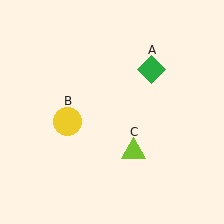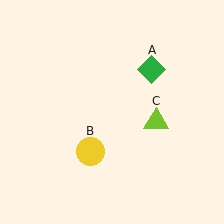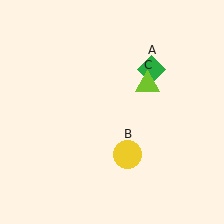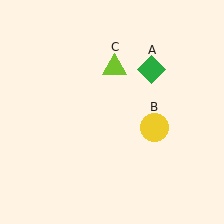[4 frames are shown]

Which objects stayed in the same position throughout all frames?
Green diamond (object A) remained stationary.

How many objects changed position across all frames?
2 objects changed position: yellow circle (object B), lime triangle (object C).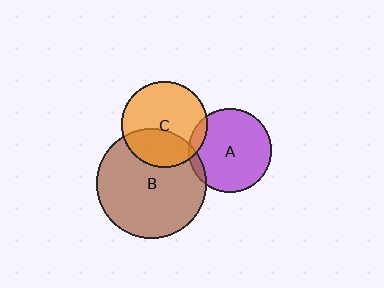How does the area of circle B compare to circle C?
Approximately 1.6 times.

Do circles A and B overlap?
Yes.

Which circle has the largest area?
Circle B (brown).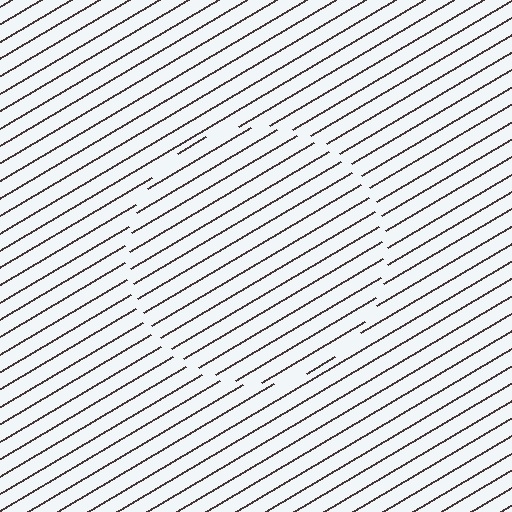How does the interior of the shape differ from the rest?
The interior of the shape contains the same grating, shifted by half a period — the contour is defined by the phase discontinuity where line-ends from the inner and outer gratings abut.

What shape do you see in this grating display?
An illusory circle. The interior of the shape contains the same grating, shifted by half a period — the contour is defined by the phase discontinuity where line-ends from the inner and outer gratings abut.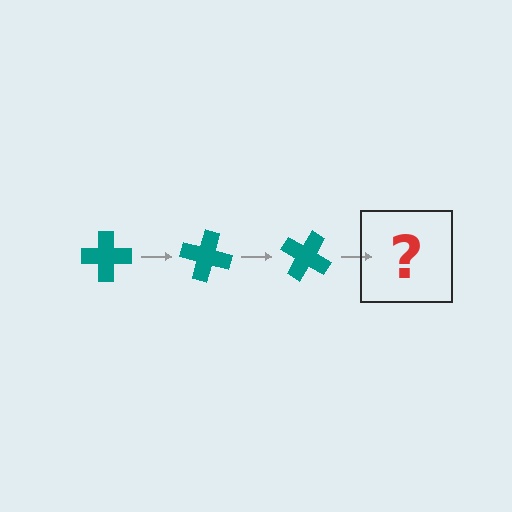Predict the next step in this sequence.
The next step is a teal cross rotated 45 degrees.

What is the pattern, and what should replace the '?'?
The pattern is that the cross rotates 15 degrees each step. The '?' should be a teal cross rotated 45 degrees.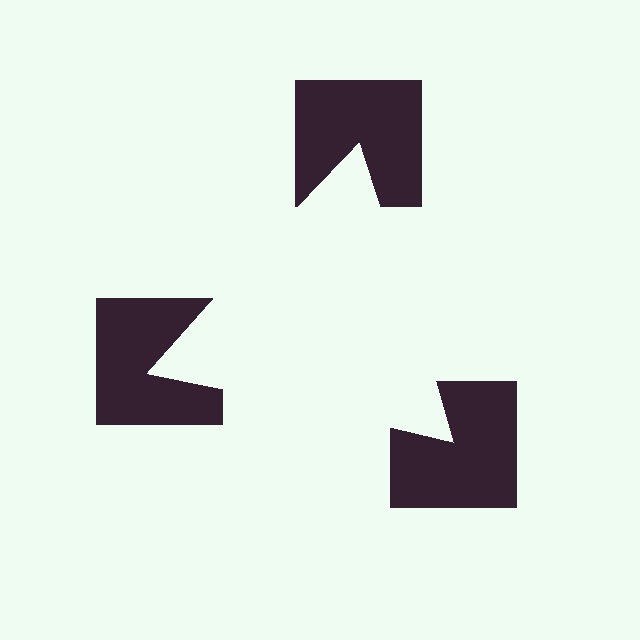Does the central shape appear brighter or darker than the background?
It typically appears slightly brighter than the background, even though no actual brightness change is drawn.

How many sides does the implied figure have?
3 sides.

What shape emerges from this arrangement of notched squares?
An illusory triangle — its edges are inferred from the aligned wedge cuts in the notched squares, not physically drawn.